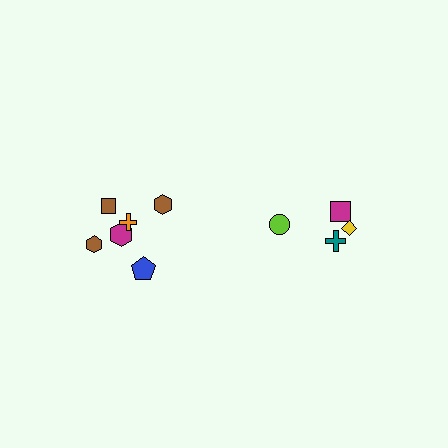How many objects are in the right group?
There are 4 objects.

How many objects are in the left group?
There are 6 objects.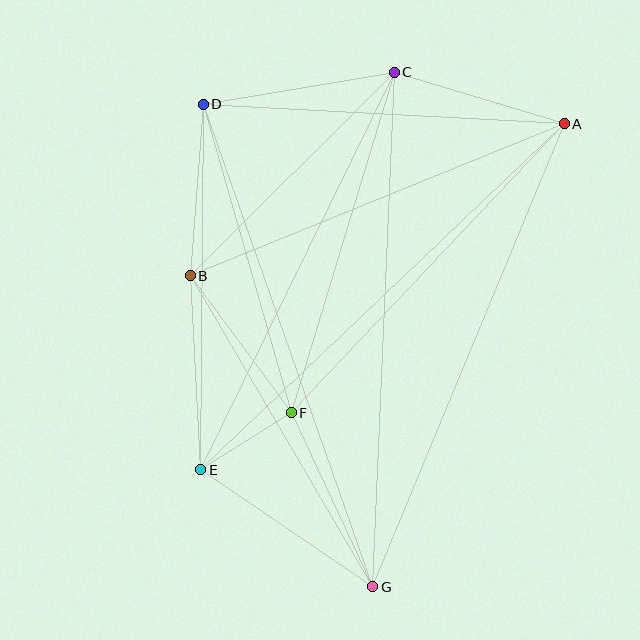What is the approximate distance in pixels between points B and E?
The distance between B and E is approximately 194 pixels.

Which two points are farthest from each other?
Points C and G are farthest from each other.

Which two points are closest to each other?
Points E and F are closest to each other.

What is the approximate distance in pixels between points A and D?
The distance between A and D is approximately 362 pixels.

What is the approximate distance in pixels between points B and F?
The distance between B and F is approximately 170 pixels.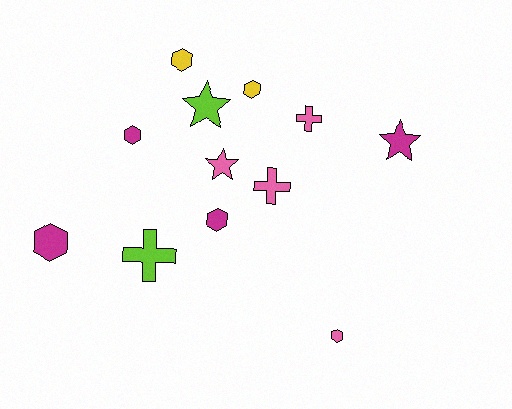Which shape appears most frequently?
Hexagon, with 6 objects.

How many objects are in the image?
There are 12 objects.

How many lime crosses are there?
There is 1 lime cross.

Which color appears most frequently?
Pink, with 4 objects.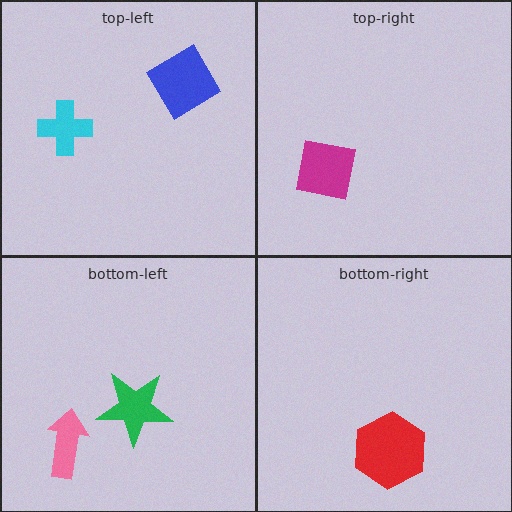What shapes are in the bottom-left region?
The pink arrow, the green star.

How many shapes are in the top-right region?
1.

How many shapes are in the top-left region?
2.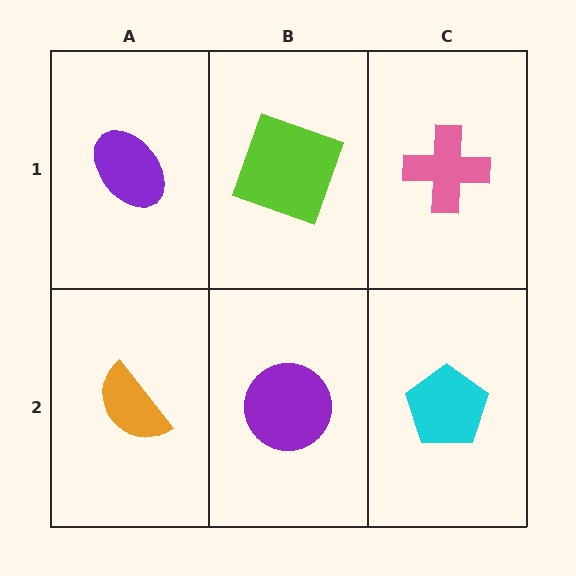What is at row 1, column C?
A pink cross.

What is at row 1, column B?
A lime square.